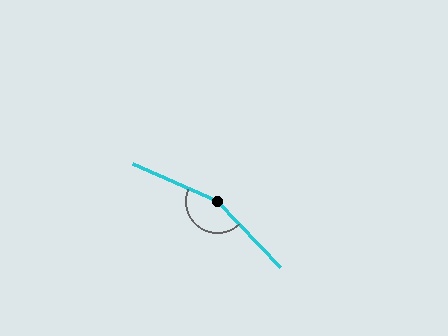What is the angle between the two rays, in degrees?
Approximately 158 degrees.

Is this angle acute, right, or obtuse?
It is obtuse.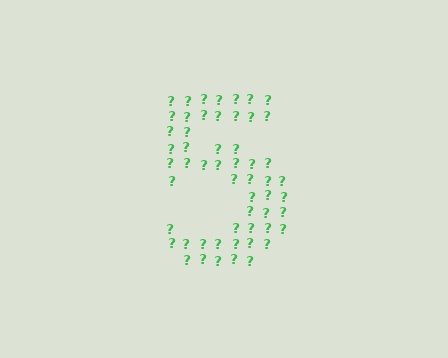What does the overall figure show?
The overall figure shows the digit 5.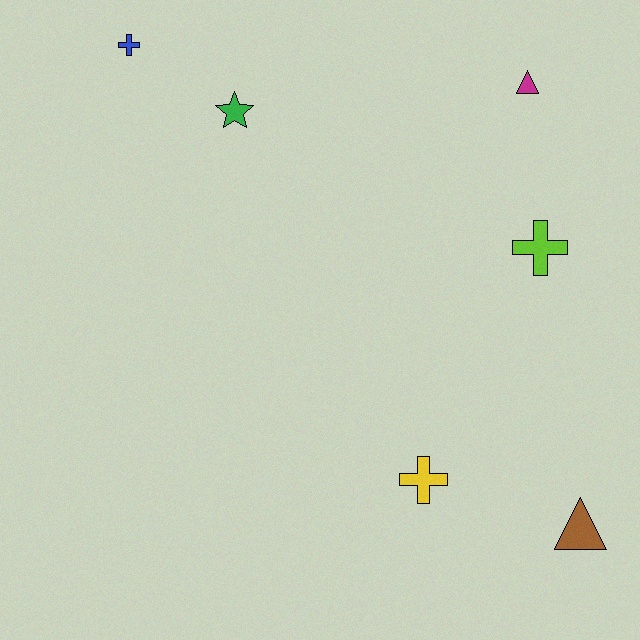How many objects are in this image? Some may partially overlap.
There are 6 objects.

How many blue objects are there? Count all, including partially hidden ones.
There is 1 blue object.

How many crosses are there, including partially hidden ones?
There are 3 crosses.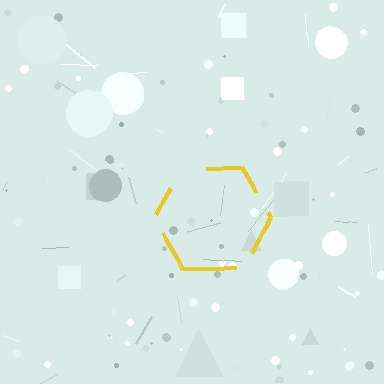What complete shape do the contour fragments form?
The contour fragments form a hexagon.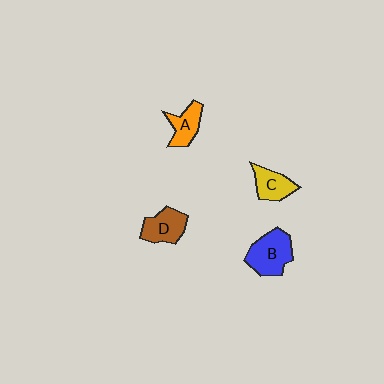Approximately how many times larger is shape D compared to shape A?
Approximately 1.2 times.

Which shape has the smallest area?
Shape A (orange).